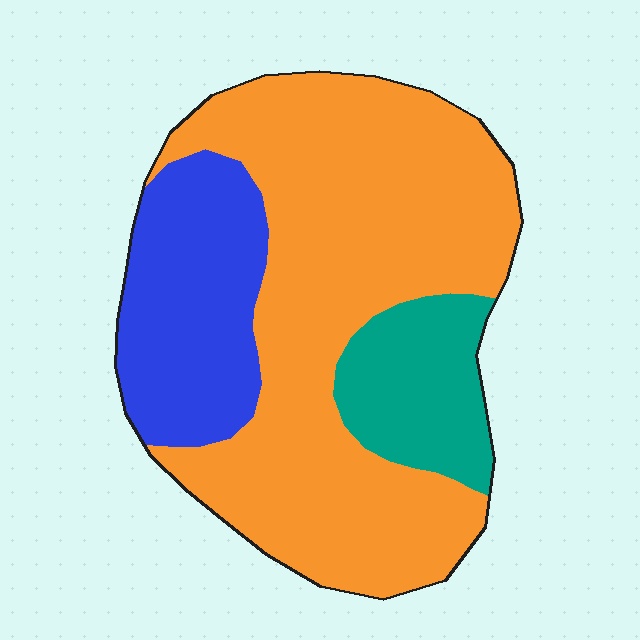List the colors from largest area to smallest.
From largest to smallest: orange, blue, teal.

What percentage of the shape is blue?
Blue covers 22% of the shape.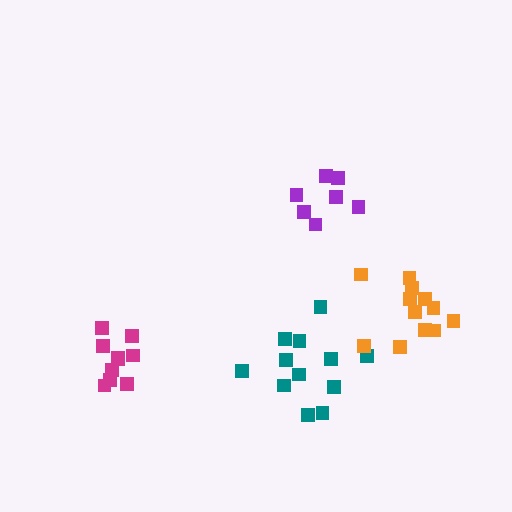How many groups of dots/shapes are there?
There are 4 groups.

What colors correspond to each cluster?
The clusters are colored: purple, teal, magenta, orange.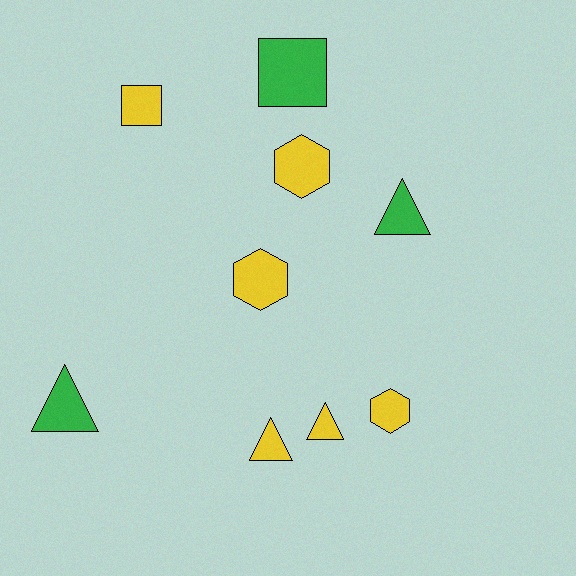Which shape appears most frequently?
Triangle, with 4 objects.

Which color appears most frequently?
Yellow, with 6 objects.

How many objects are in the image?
There are 9 objects.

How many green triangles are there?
There are 2 green triangles.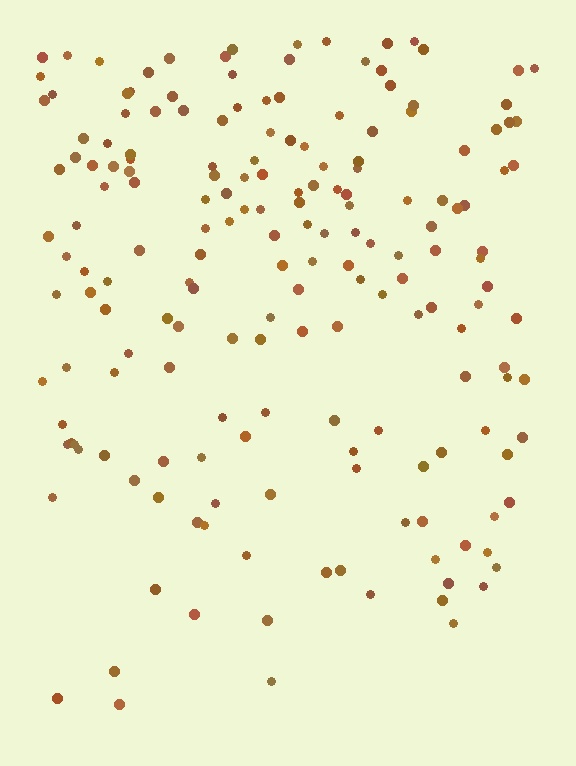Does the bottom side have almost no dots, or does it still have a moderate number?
Still a moderate number, just noticeably fewer than the top.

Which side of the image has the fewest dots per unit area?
The bottom.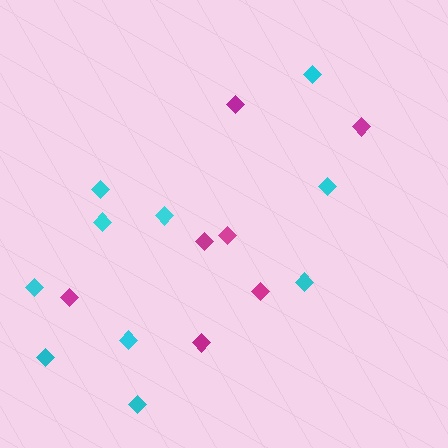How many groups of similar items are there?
There are 2 groups: one group of cyan diamonds (10) and one group of magenta diamonds (7).